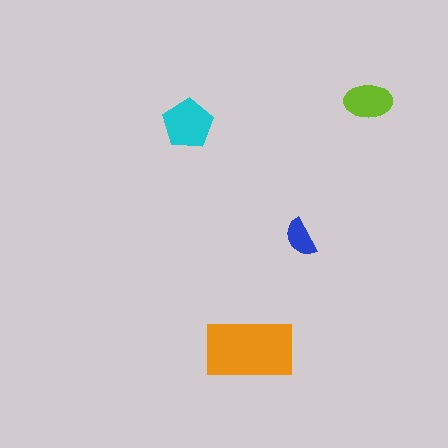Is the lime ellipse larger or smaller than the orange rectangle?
Smaller.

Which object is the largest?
The orange rectangle.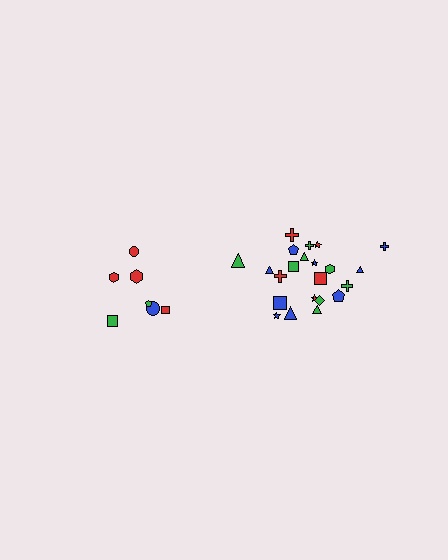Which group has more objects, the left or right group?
The right group.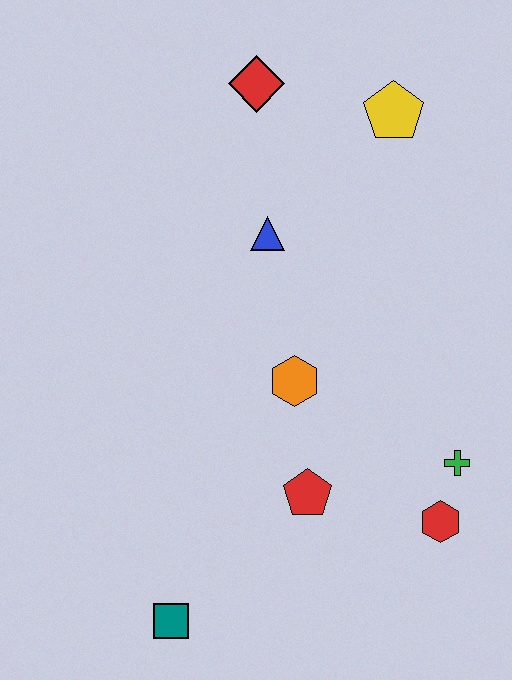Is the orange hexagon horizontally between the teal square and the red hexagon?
Yes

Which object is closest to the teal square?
The red pentagon is closest to the teal square.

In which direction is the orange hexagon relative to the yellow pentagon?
The orange hexagon is below the yellow pentagon.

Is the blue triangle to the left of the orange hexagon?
Yes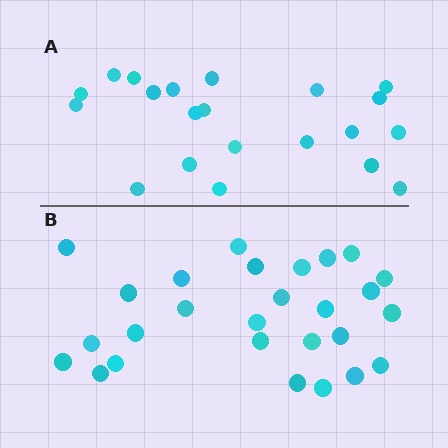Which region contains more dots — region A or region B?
Region B (the bottom region) has more dots.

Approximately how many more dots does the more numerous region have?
Region B has about 6 more dots than region A.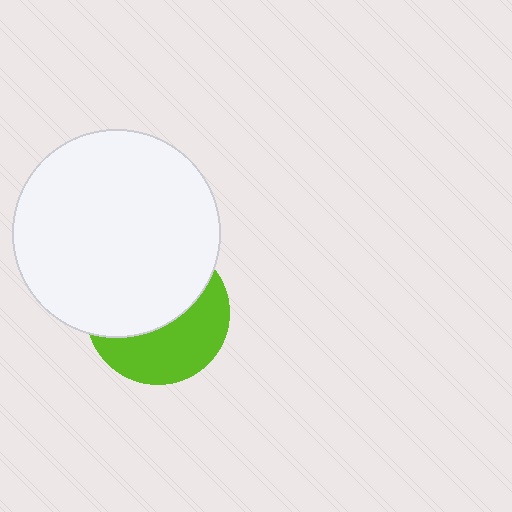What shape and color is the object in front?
The object in front is a white circle.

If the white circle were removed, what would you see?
You would see the complete lime circle.